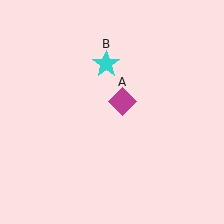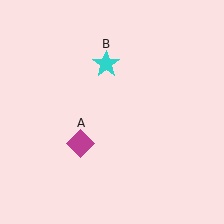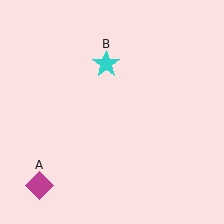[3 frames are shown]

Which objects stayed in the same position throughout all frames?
Cyan star (object B) remained stationary.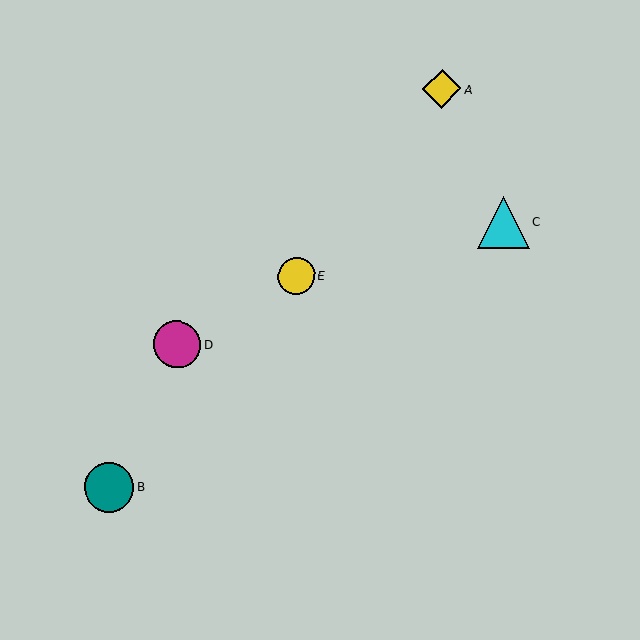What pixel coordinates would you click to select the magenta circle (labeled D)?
Click at (177, 345) to select the magenta circle D.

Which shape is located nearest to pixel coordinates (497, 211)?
The cyan triangle (labeled C) at (503, 222) is nearest to that location.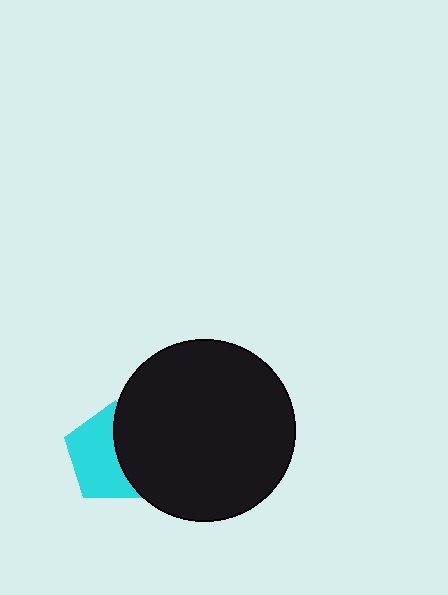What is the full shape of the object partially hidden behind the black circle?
The partially hidden object is a cyan pentagon.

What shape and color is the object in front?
The object in front is a black circle.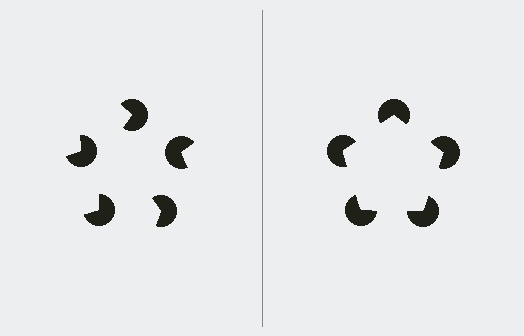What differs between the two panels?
The pac-man discs are positioned identically on both sides; only the wedge orientations differ. On the right they align to a pentagon; on the left they are misaligned.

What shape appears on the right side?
An illusory pentagon.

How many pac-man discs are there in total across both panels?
10 — 5 on each side.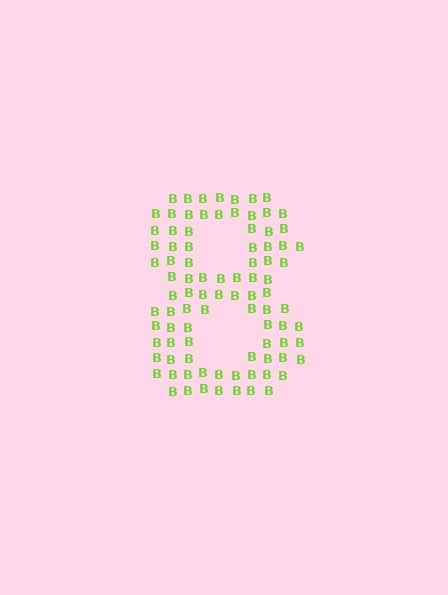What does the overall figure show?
The overall figure shows the digit 8.